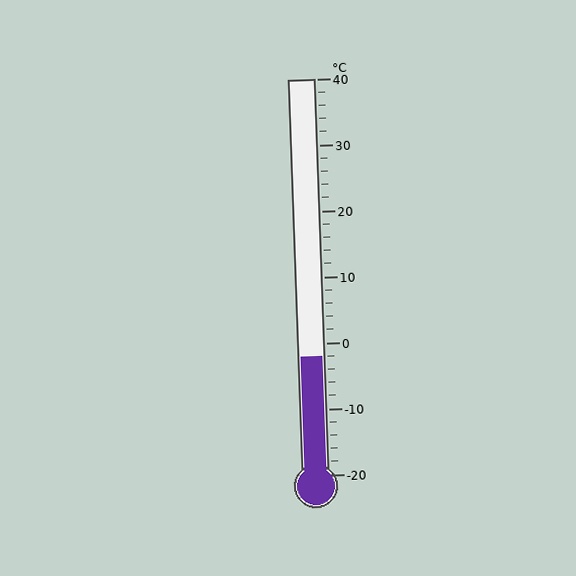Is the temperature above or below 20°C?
The temperature is below 20°C.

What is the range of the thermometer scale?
The thermometer scale ranges from -20°C to 40°C.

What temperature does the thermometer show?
The thermometer shows approximately -2°C.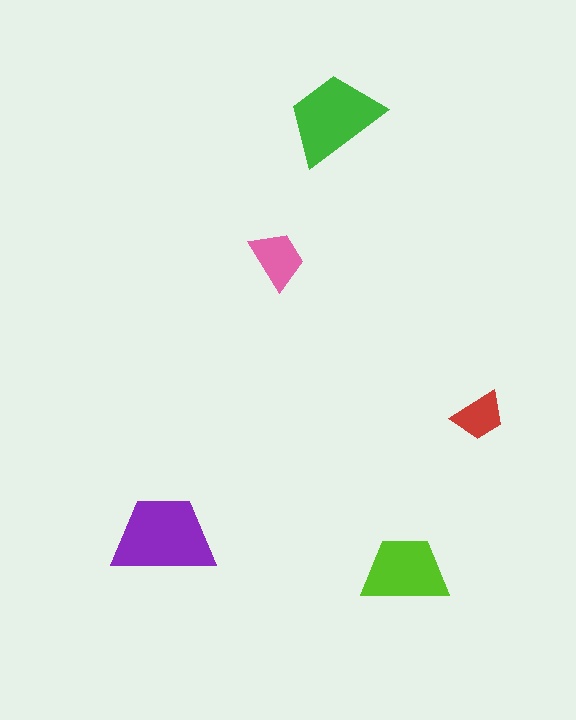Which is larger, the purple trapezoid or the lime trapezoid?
The purple one.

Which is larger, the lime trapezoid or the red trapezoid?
The lime one.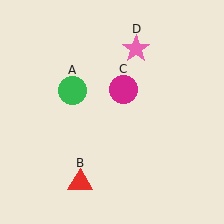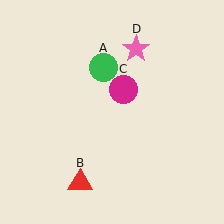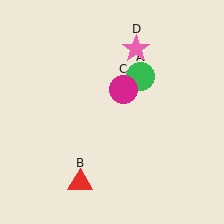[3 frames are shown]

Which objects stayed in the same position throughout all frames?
Red triangle (object B) and magenta circle (object C) and pink star (object D) remained stationary.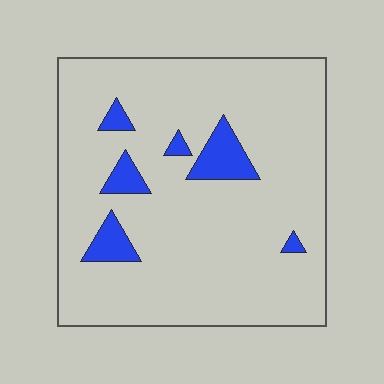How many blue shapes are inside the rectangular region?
6.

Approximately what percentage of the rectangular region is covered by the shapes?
Approximately 10%.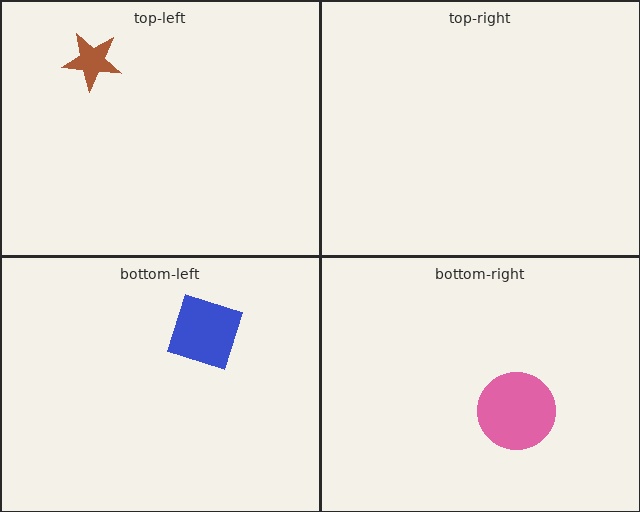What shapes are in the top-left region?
The brown star.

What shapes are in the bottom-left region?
The blue diamond.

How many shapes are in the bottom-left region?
1.